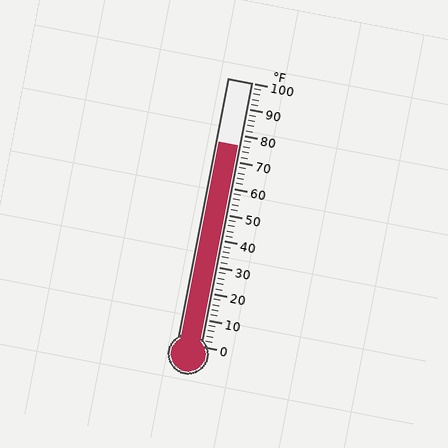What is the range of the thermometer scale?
The thermometer scale ranges from 0°F to 100°F.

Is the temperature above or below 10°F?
The temperature is above 10°F.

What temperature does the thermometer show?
The thermometer shows approximately 76°F.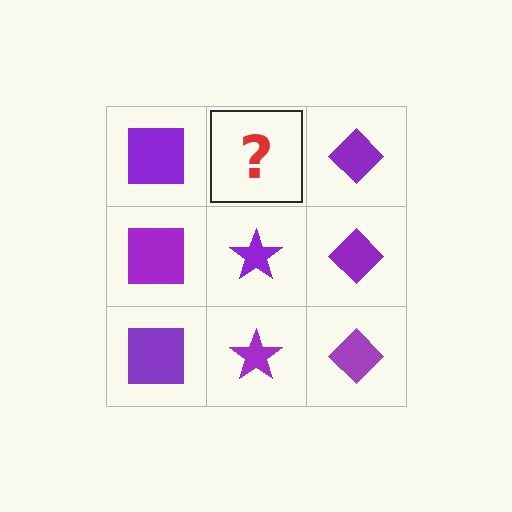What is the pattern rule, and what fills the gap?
The rule is that each column has a consistent shape. The gap should be filled with a purple star.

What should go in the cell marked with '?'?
The missing cell should contain a purple star.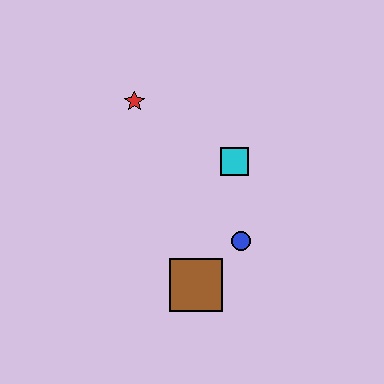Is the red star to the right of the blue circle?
No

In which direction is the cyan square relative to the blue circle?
The cyan square is above the blue circle.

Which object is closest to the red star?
The cyan square is closest to the red star.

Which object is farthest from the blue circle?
The red star is farthest from the blue circle.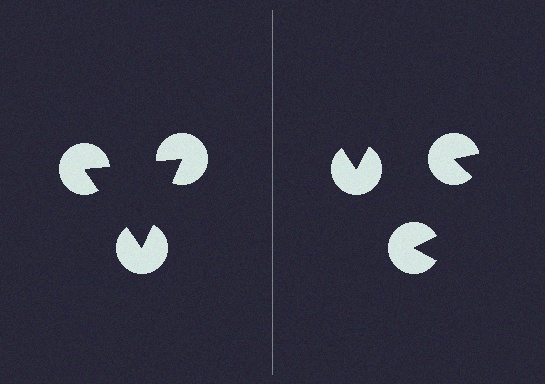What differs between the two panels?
The pac-man discs are positioned identically on both sides; only the wedge orientations differ. On the left they align to a triangle; on the right they are misaligned.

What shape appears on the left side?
An illusory triangle.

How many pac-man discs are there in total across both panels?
6 — 3 on each side.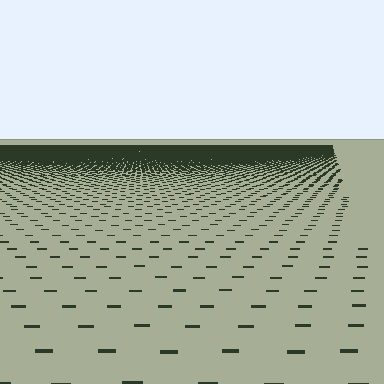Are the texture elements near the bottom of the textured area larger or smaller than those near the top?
Larger. Near the bottom, elements are closer to the viewer and appear at a bigger on-screen size.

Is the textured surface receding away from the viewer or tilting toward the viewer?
The surface is receding away from the viewer. Texture elements get smaller and denser toward the top.